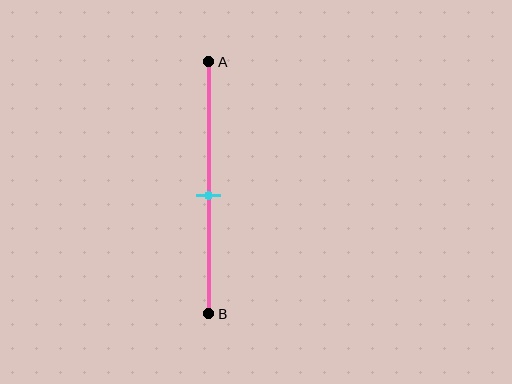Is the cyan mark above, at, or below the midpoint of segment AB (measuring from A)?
The cyan mark is below the midpoint of segment AB.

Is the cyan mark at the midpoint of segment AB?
No, the mark is at about 55% from A, not at the 50% midpoint.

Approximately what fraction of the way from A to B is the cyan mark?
The cyan mark is approximately 55% of the way from A to B.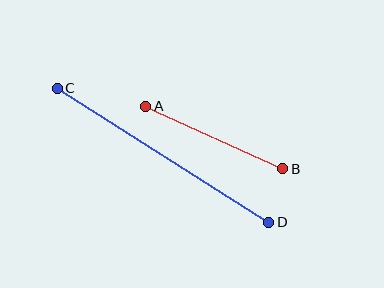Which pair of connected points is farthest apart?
Points C and D are farthest apart.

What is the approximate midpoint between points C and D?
The midpoint is at approximately (163, 155) pixels.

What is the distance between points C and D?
The distance is approximately 251 pixels.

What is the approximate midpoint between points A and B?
The midpoint is at approximately (214, 137) pixels.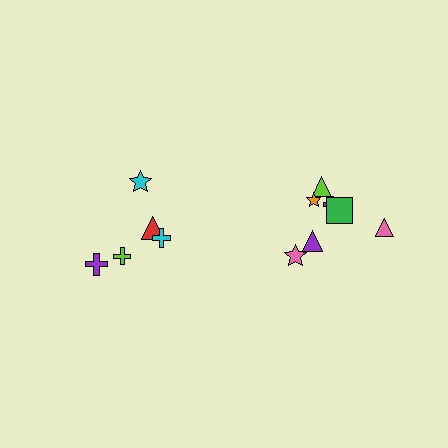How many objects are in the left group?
There are 5 objects.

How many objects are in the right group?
There are 7 objects.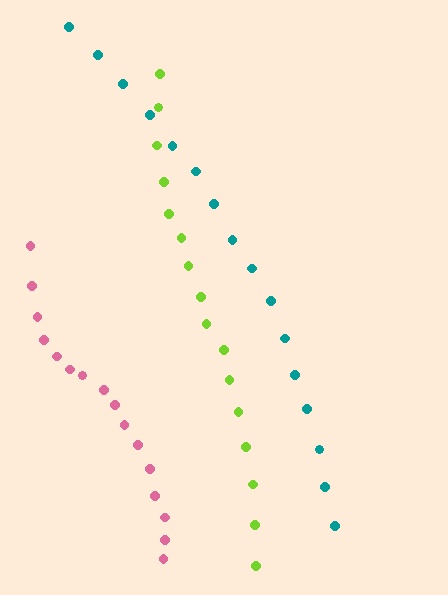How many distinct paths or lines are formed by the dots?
There are 3 distinct paths.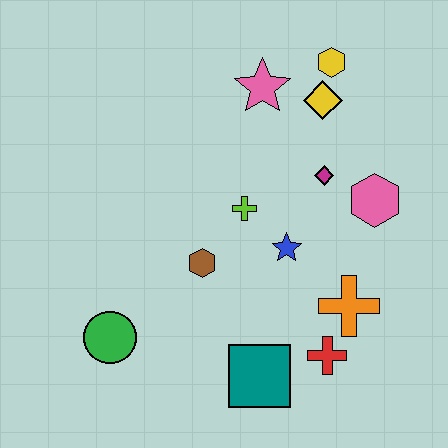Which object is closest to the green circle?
The brown hexagon is closest to the green circle.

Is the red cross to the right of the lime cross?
Yes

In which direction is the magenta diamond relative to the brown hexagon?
The magenta diamond is to the right of the brown hexagon.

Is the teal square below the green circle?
Yes